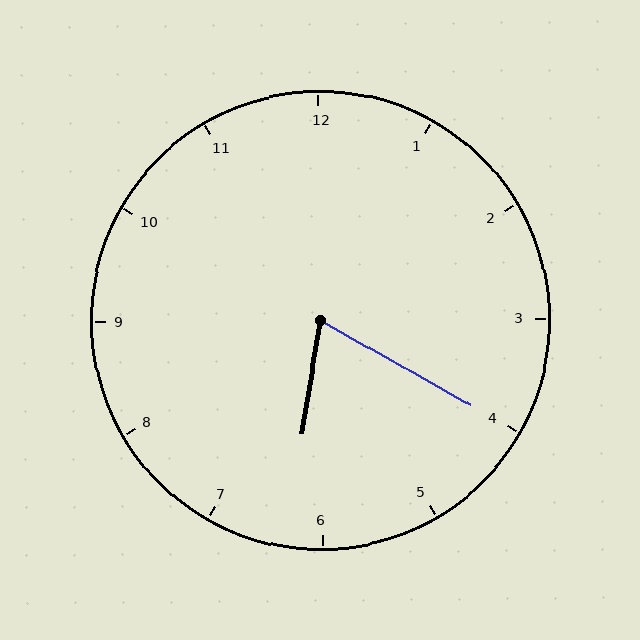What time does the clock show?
6:20.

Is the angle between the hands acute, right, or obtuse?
It is acute.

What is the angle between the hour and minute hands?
Approximately 70 degrees.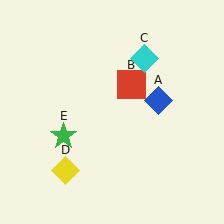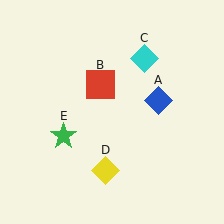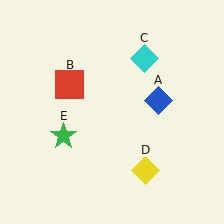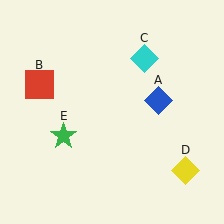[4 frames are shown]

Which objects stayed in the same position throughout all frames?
Blue diamond (object A) and cyan diamond (object C) and green star (object E) remained stationary.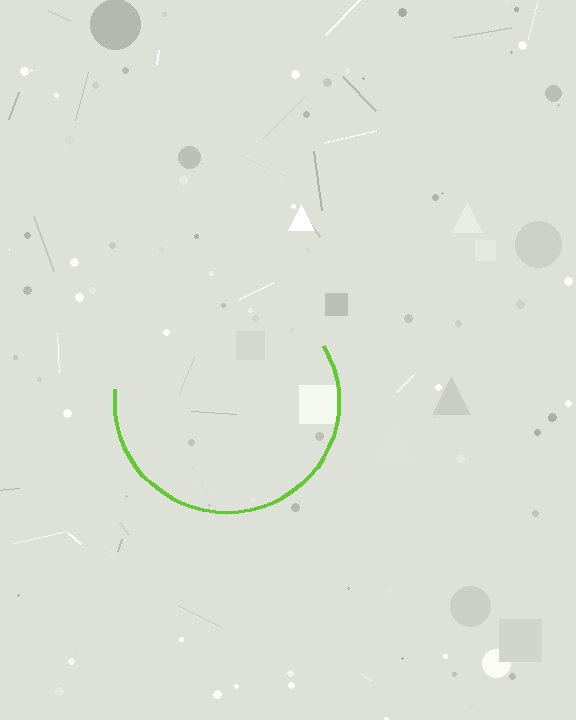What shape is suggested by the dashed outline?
The dashed outline suggests a circle.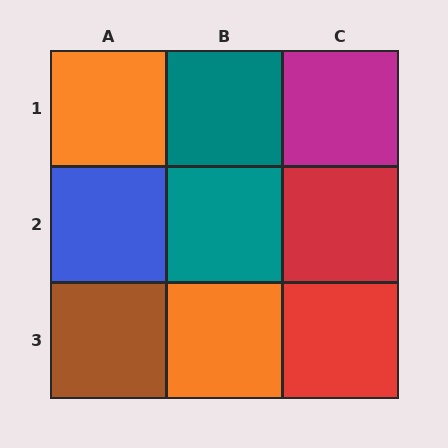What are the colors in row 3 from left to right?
Brown, orange, red.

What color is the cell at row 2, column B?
Teal.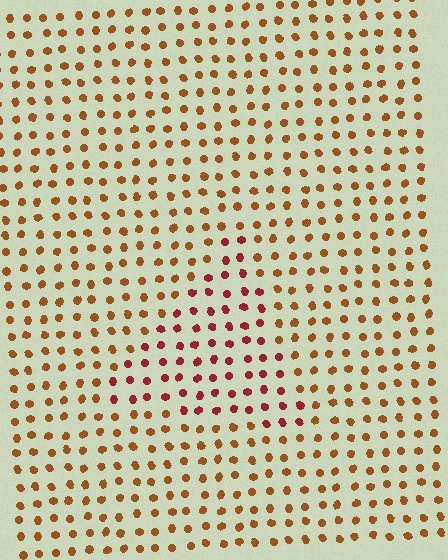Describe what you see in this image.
The image is filled with small brown elements in a uniform arrangement. A triangle-shaped region is visible where the elements are tinted to a slightly different hue, forming a subtle color boundary.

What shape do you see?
I see a triangle.